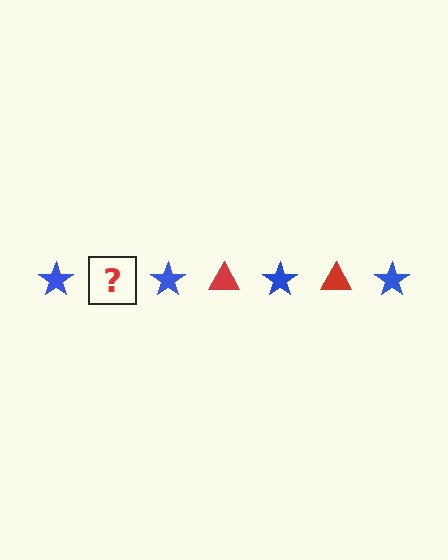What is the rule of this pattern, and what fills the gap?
The rule is that the pattern alternates between blue star and red triangle. The gap should be filled with a red triangle.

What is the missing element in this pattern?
The missing element is a red triangle.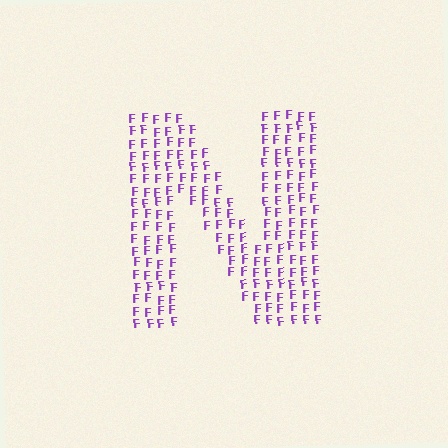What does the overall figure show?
The overall figure shows the letter N.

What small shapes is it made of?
It is made of small letter F's.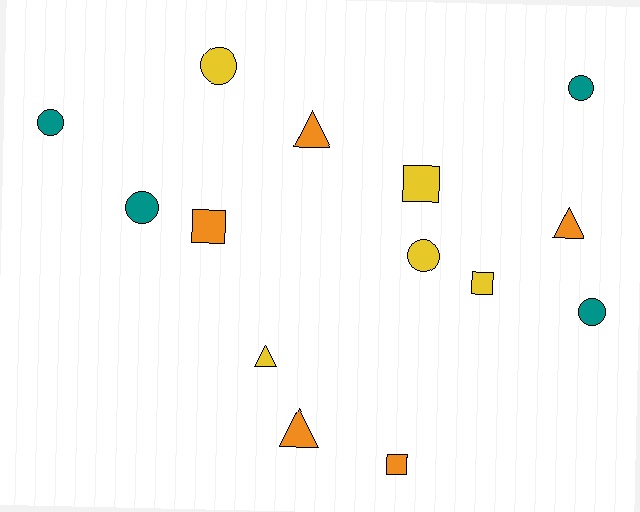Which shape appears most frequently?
Circle, with 6 objects.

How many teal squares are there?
There are no teal squares.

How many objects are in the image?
There are 14 objects.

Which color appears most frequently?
Orange, with 5 objects.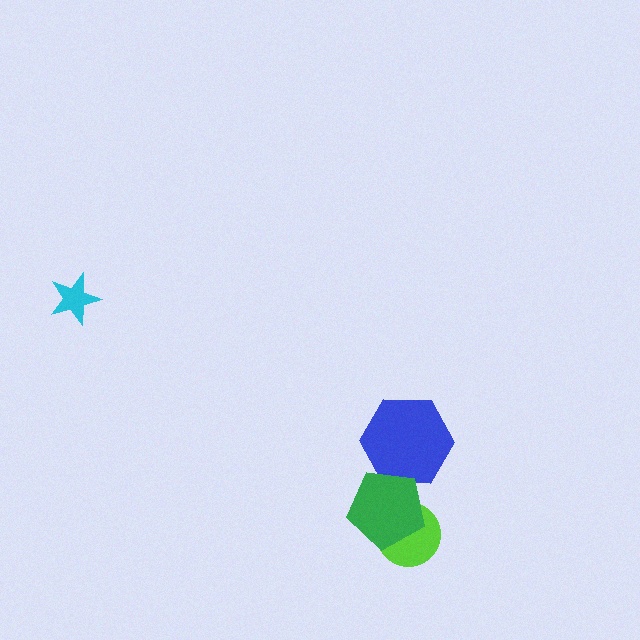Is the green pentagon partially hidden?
No, no other shape covers it.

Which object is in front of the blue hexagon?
The green pentagon is in front of the blue hexagon.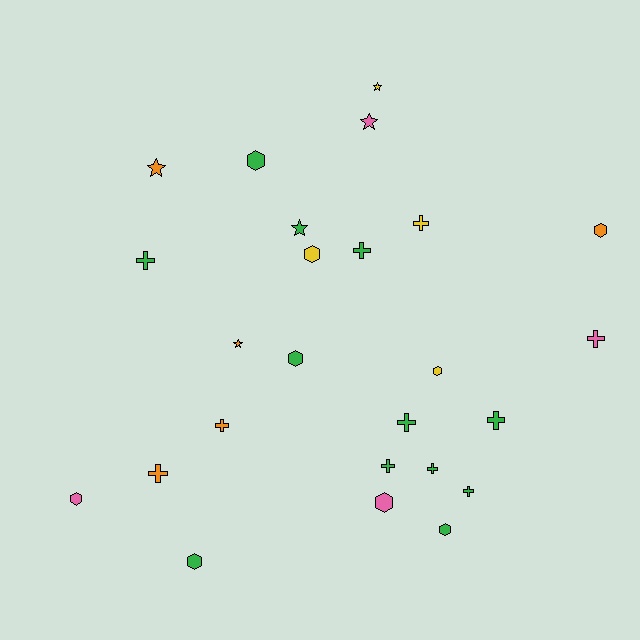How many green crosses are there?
There are 7 green crosses.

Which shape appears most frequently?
Cross, with 11 objects.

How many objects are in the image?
There are 25 objects.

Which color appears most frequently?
Green, with 12 objects.